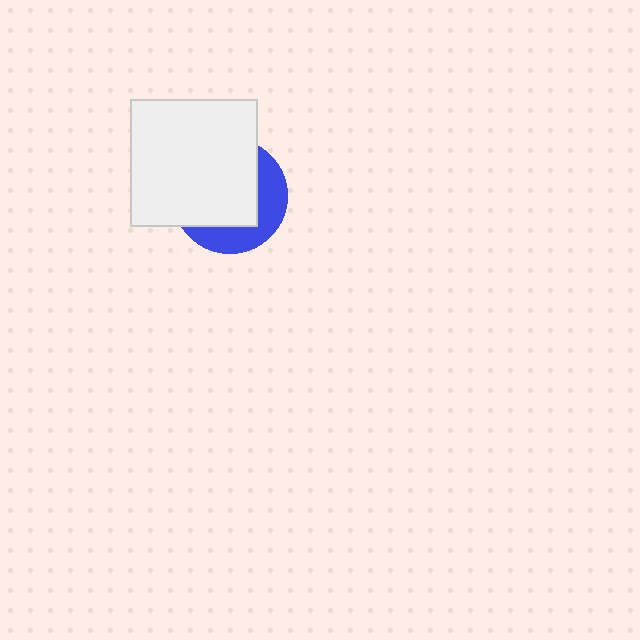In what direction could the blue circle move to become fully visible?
The blue circle could move toward the lower-right. That would shift it out from behind the white square entirely.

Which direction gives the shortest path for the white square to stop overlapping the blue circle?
Moving toward the upper-left gives the shortest separation.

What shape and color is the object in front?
The object in front is a white square.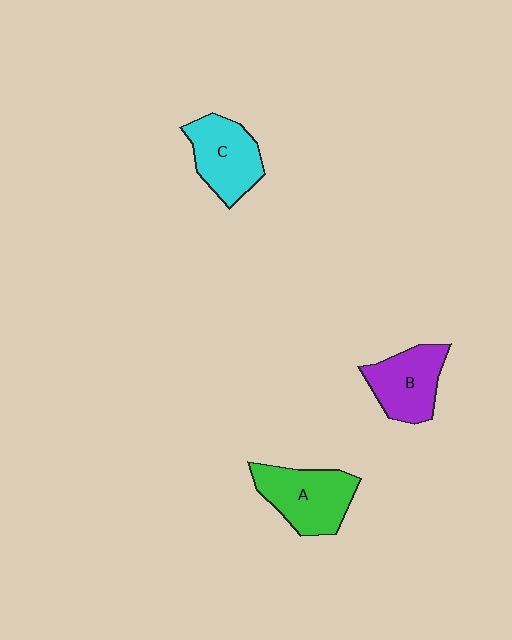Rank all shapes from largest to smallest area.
From largest to smallest: A (green), C (cyan), B (purple).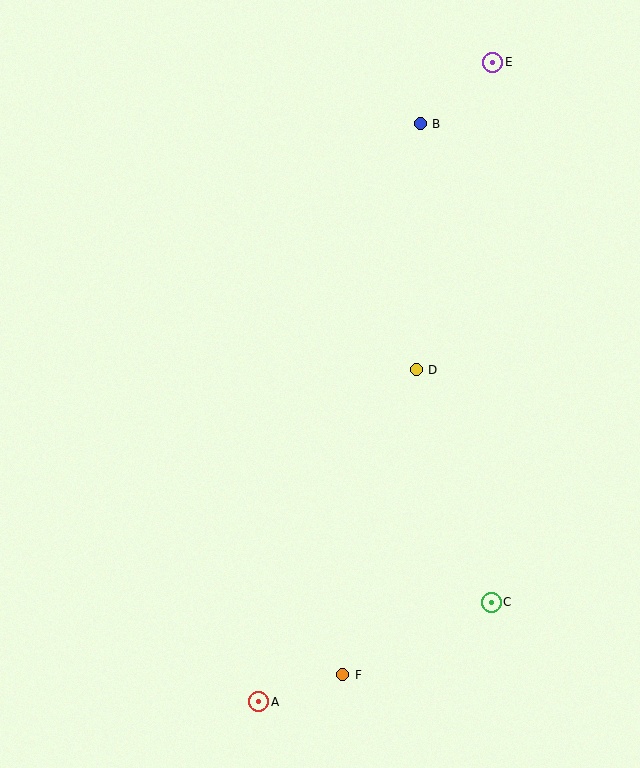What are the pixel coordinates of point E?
Point E is at (493, 62).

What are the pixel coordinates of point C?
Point C is at (491, 602).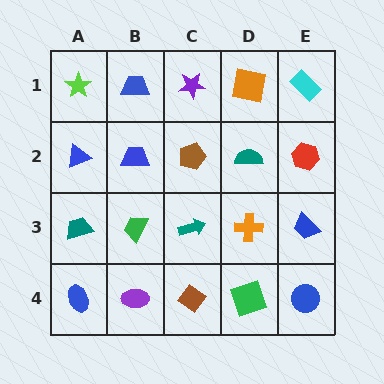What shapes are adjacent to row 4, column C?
A teal arrow (row 3, column C), a purple ellipse (row 4, column B), a green square (row 4, column D).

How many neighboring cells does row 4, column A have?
2.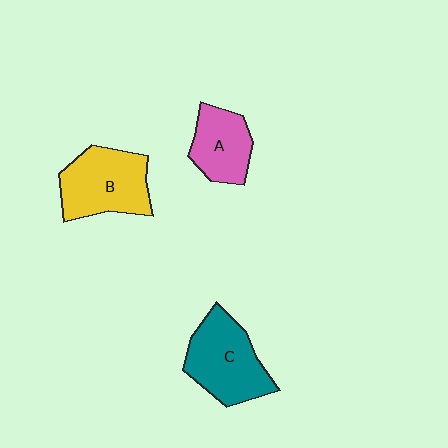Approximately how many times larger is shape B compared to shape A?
Approximately 1.4 times.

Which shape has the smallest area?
Shape A (pink).